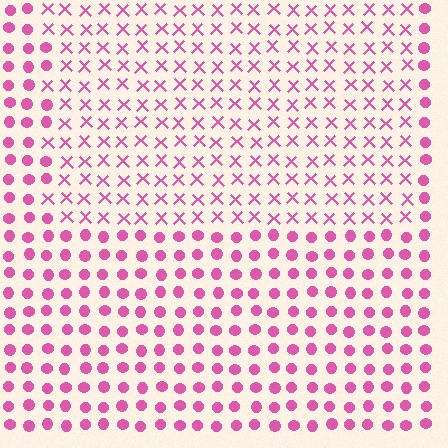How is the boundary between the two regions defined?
The boundary is defined by a change in element shape: X marks inside vs. circles outside. All elements share the same color and spacing.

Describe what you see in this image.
The image is filled with small pink elements arranged in a uniform grid. A rectangle-shaped region contains X marks, while the surrounding area contains circles. The boundary is defined purely by the change in element shape.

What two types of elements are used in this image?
The image uses X marks inside the rectangle region and circles outside it.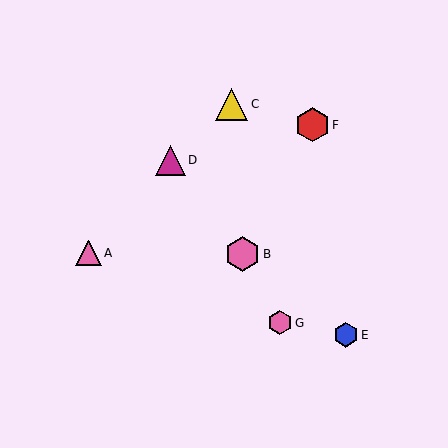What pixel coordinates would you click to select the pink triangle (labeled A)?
Click at (89, 253) to select the pink triangle A.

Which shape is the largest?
The pink hexagon (labeled B) is the largest.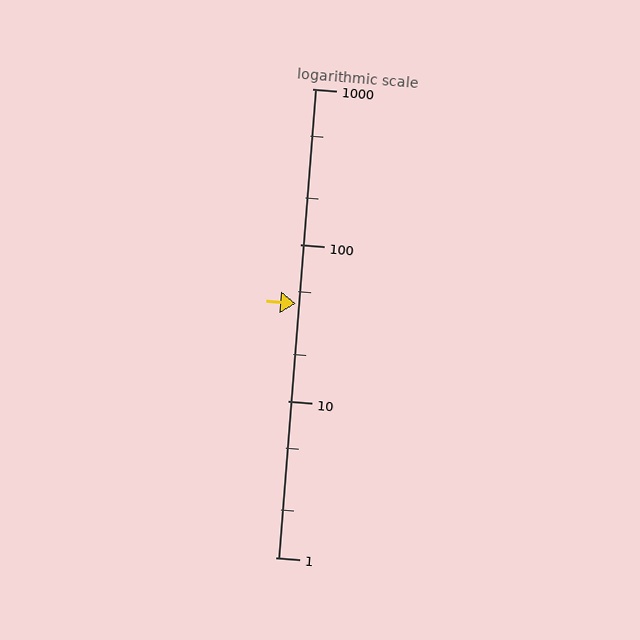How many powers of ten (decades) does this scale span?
The scale spans 3 decades, from 1 to 1000.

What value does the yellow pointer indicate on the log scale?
The pointer indicates approximately 42.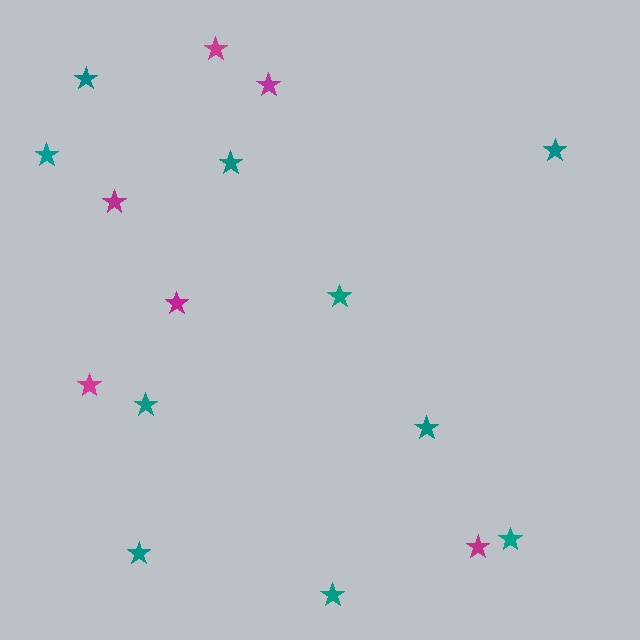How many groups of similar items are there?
There are 2 groups: one group of teal stars (10) and one group of magenta stars (6).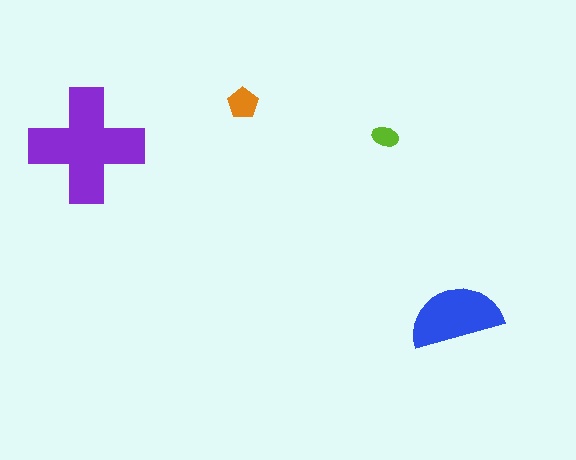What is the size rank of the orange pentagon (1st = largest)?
3rd.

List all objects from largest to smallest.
The purple cross, the blue semicircle, the orange pentagon, the lime ellipse.